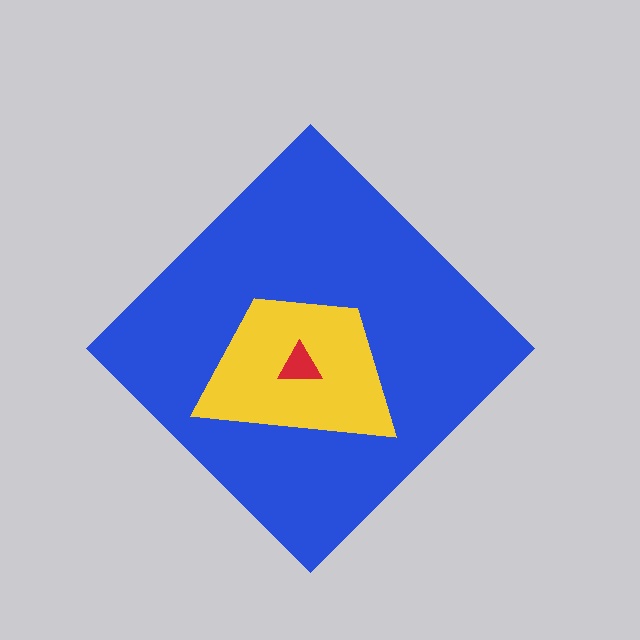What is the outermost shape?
The blue diamond.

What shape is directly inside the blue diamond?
The yellow trapezoid.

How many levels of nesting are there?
3.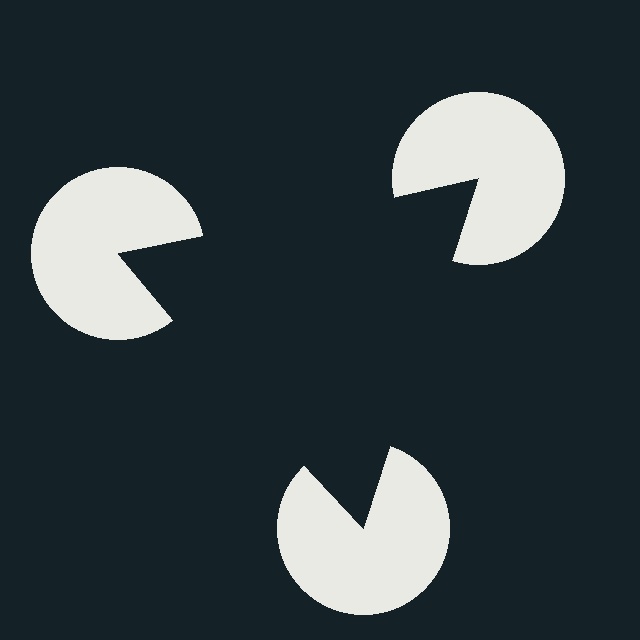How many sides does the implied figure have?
3 sides.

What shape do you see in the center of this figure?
An illusory triangle — its edges are inferred from the aligned wedge cuts in the pac-man discs, not physically drawn.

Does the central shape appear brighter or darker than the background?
It typically appears slightly darker than the background, even though no actual brightness change is drawn.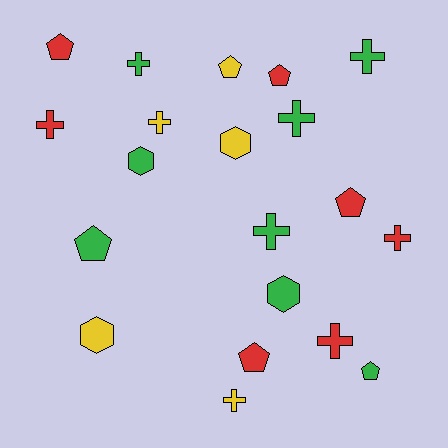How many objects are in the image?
There are 20 objects.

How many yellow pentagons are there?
There is 1 yellow pentagon.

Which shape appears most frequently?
Cross, with 9 objects.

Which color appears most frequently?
Green, with 8 objects.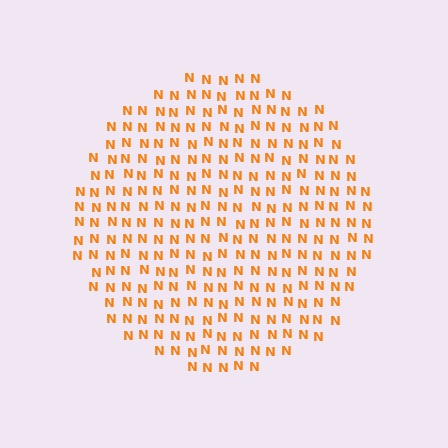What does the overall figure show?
The overall figure shows a circle.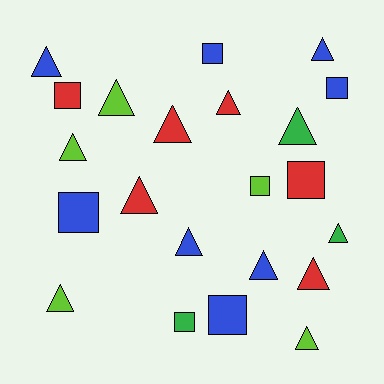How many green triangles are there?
There are 2 green triangles.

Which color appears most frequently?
Blue, with 8 objects.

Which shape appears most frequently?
Triangle, with 14 objects.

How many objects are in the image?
There are 22 objects.